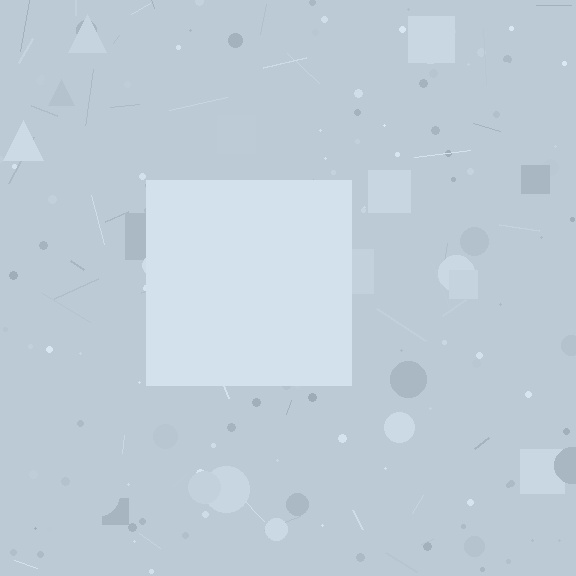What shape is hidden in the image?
A square is hidden in the image.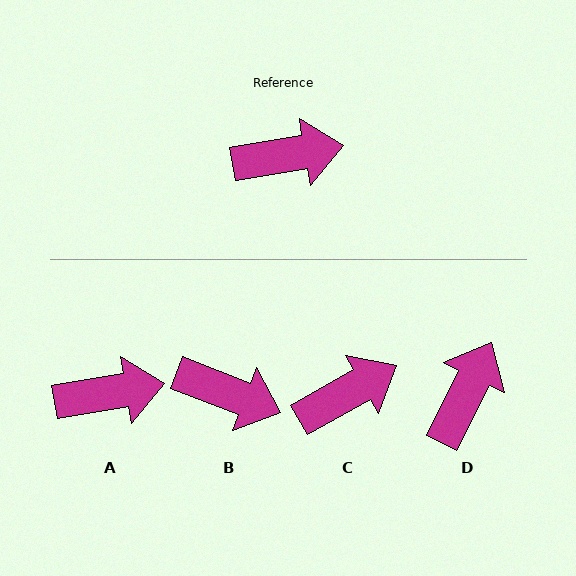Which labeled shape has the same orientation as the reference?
A.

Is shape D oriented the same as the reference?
No, it is off by about 54 degrees.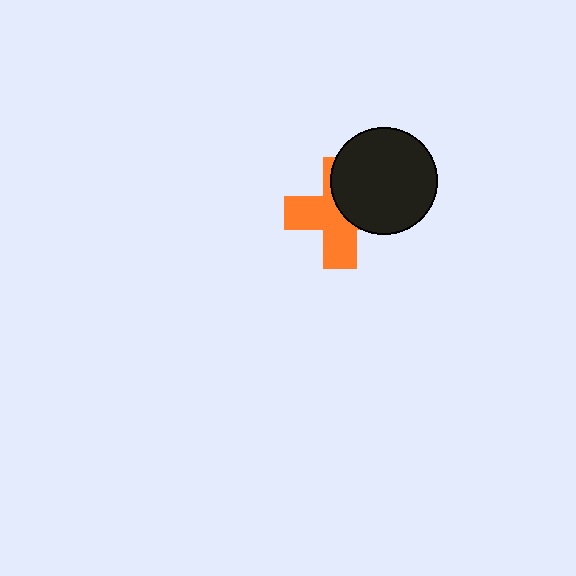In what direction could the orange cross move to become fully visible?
The orange cross could move toward the lower-left. That would shift it out from behind the black circle entirely.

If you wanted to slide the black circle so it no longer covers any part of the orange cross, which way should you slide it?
Slide it toward the upper-right — that is the most direct way to separate the two shapes.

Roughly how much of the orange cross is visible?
About half of it is visible (roughly 56%).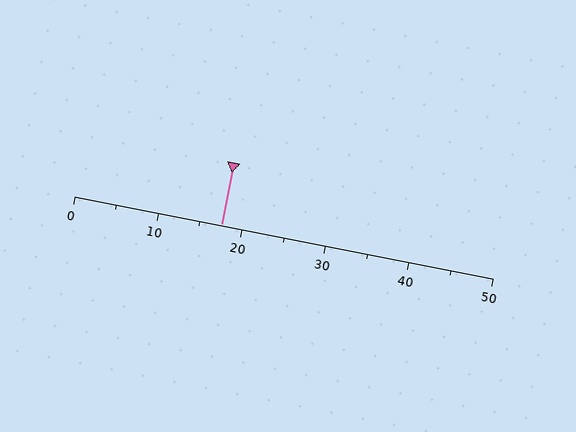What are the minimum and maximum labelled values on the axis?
The axis runs from 0 to 50.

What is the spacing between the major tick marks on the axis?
The major ticks are spaced 10 apart.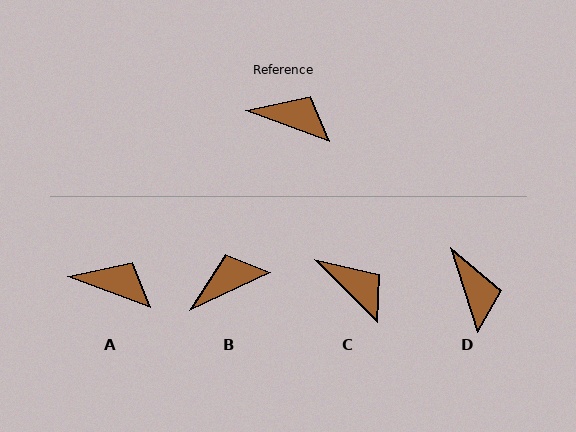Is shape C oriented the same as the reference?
No, it is off by about 25 degrees.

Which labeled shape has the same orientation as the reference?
A.